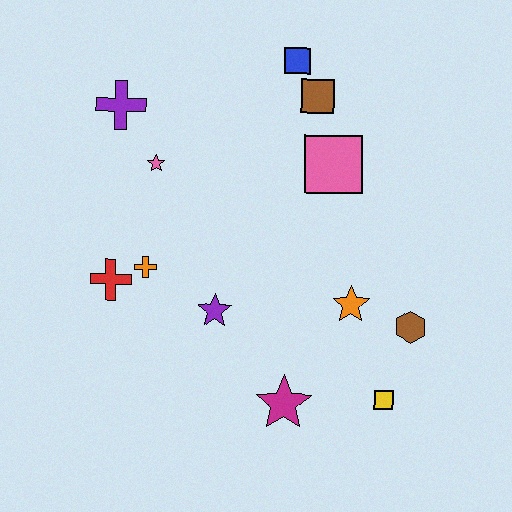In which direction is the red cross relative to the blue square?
The red cross is below the blue square.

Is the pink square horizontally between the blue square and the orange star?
Yes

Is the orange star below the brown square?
Yes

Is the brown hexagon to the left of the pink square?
No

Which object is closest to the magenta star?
The yellow square is closest to the magenta star.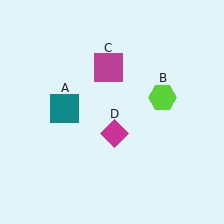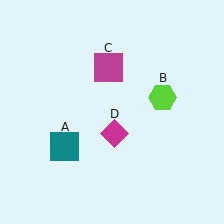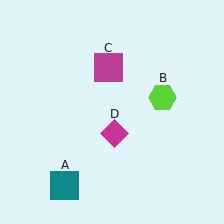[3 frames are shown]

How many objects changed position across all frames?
1 object changed position: teal square (object A).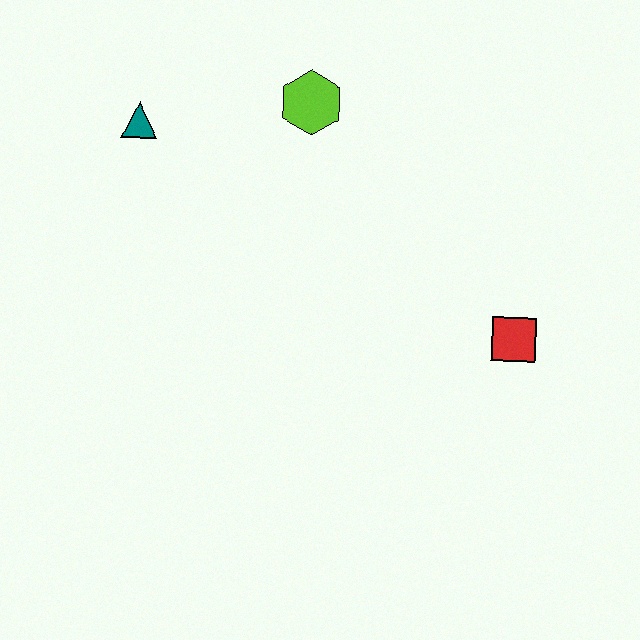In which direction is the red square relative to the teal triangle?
The red square is to the right of the teal triangle.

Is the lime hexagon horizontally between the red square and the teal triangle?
Yes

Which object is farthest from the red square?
The teal triangle is farthest from the red square.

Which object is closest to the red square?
The lime hexagon is closest to the red square.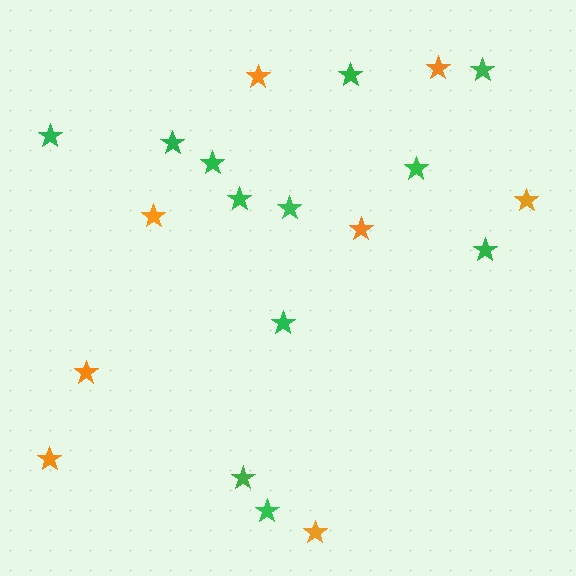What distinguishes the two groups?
There are 2 groups: one group of green stars (12) and one group of orange stars (8).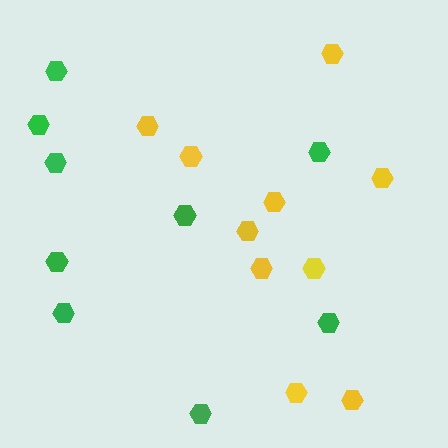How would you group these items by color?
There are 2 groups: one group of yellow hexagons (10) and one group of green hexagons (9).